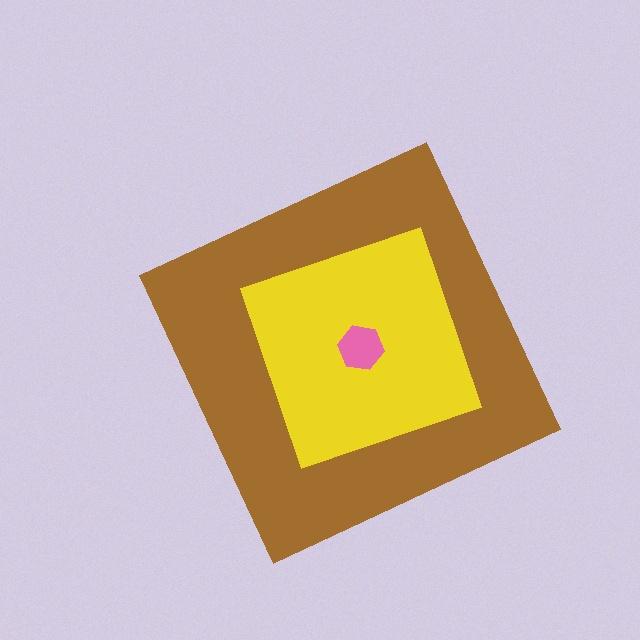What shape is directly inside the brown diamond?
The yellow square.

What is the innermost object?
The pink hexagon.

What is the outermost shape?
The brown diamond.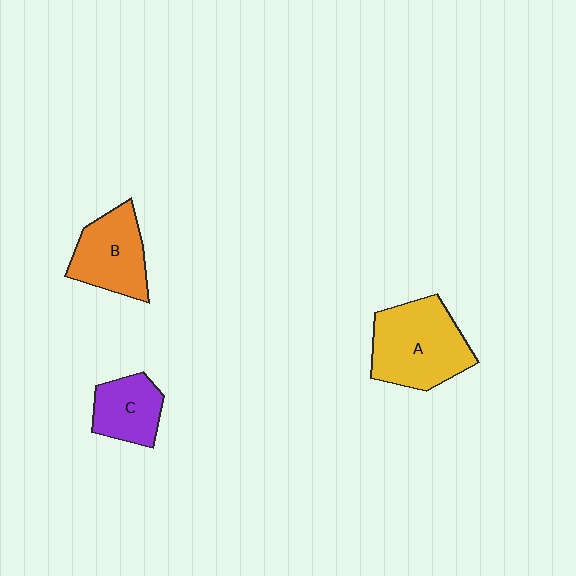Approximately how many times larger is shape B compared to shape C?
Approximately 1.3 times.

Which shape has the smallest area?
Shape C (purple).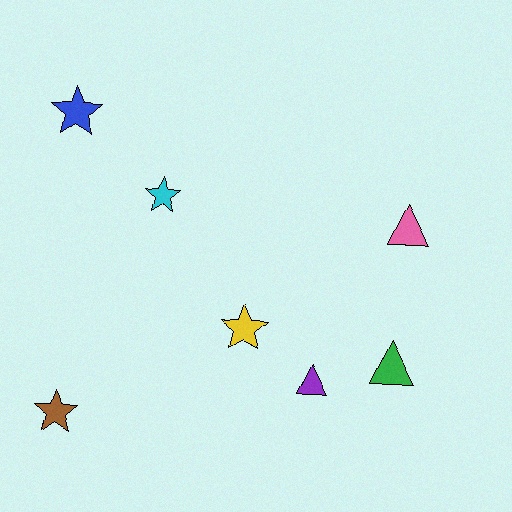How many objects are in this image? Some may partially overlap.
There are 7 objects.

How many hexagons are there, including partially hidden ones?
There are no hexagons.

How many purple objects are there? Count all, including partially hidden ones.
There is 1 purple object.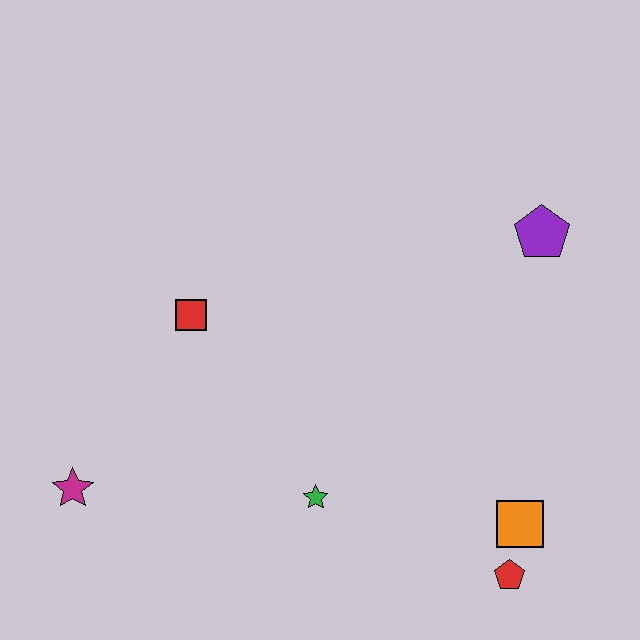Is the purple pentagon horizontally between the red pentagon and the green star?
No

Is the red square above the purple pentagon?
No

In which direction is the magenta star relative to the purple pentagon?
The magenta star is to the left of the purple pentagon.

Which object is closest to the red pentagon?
The orange square is closest to the red pentagon.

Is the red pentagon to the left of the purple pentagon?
Yes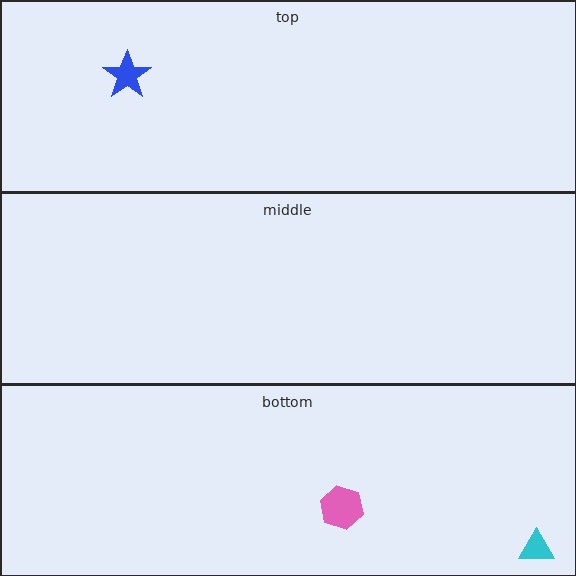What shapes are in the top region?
The blue star.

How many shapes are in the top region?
1.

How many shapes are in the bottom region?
2.